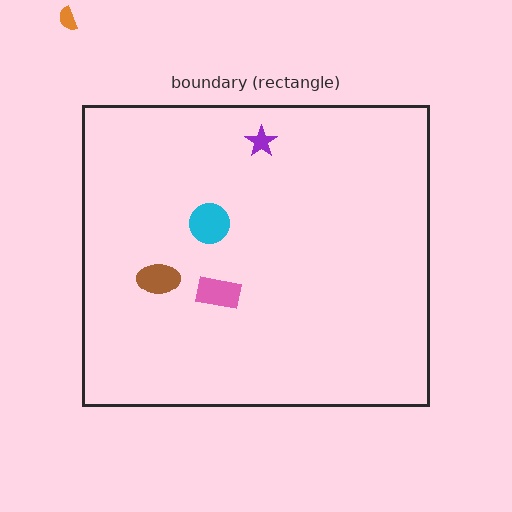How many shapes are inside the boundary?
4 inside, 1 outside.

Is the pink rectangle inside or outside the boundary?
Inside.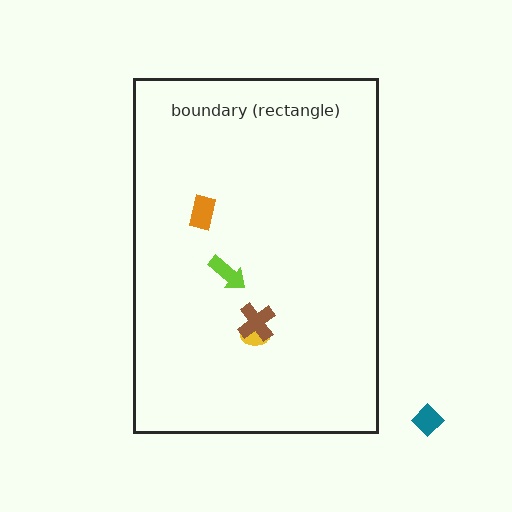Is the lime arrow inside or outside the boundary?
Inside.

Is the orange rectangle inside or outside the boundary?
Inside.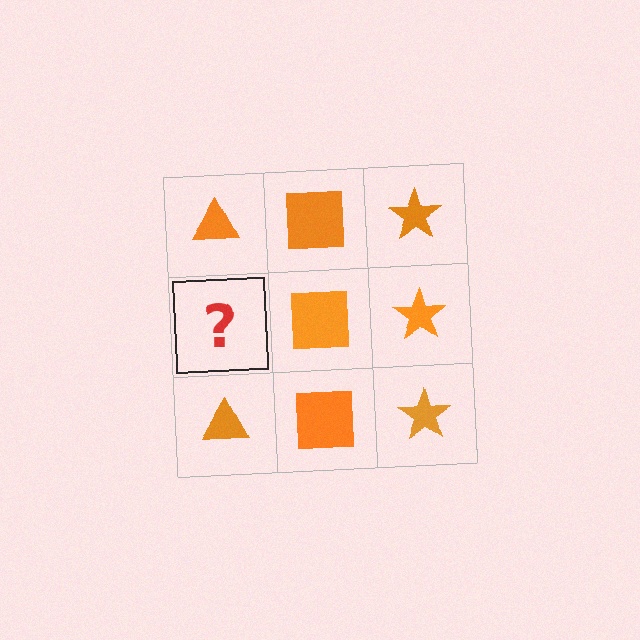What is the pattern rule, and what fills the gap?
The rule is that each column has a consistent shape. The gap should be filled with an orange triangle.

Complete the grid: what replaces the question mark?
The question mark should be replaced with an orange triangle.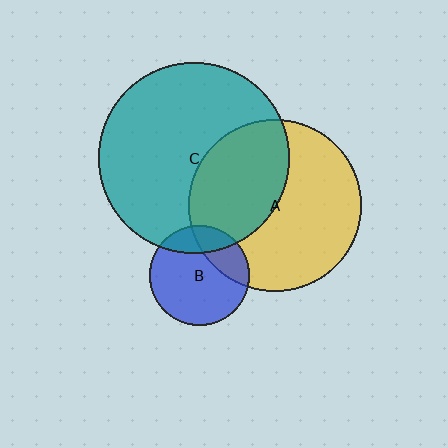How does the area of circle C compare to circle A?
Approximately 1.2 times.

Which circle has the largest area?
Circle C (teal).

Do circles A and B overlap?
Yes.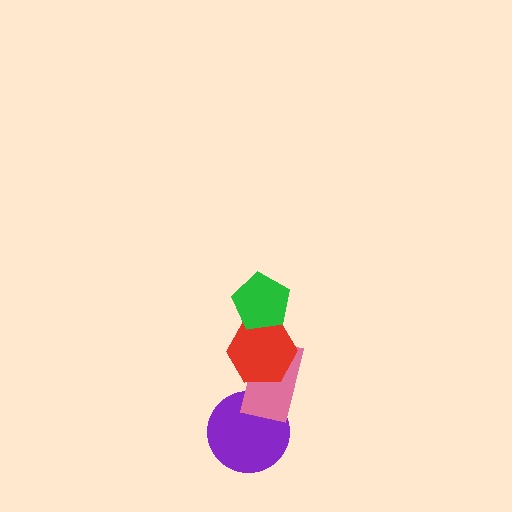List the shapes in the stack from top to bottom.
From top to bottom: the green pentagon, the red hexagon, the pink rectangle, the purple circle.